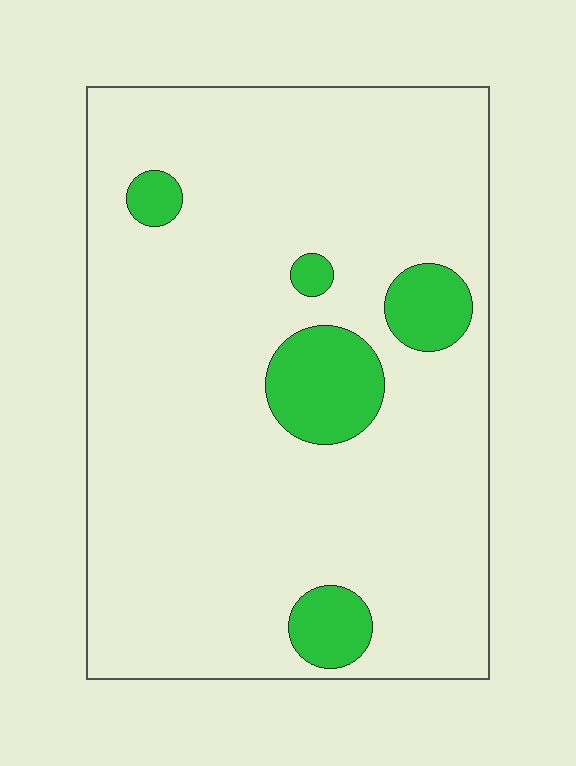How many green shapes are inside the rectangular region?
5.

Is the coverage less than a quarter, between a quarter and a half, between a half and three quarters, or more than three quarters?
Less than a quarter.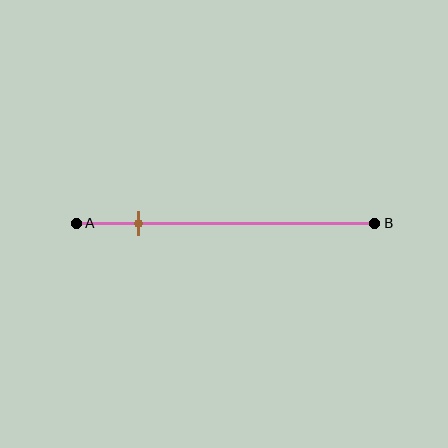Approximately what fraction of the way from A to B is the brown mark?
The brown mark is approximately 20% of the way from A to B.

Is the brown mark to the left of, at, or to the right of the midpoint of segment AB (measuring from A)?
The brown mark is to the left of the midpoint of segment AB.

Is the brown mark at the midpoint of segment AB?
No, the mark is at about 20% from A, not at the 50% midpoint.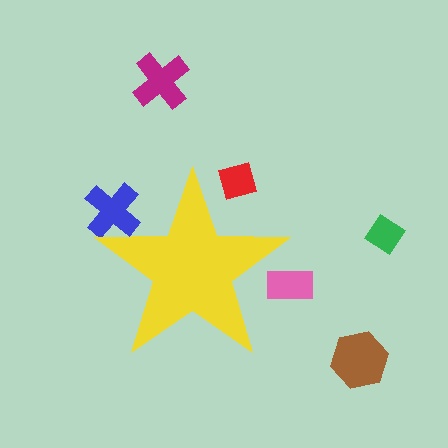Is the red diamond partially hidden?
Yes, the red diamond is partially hidden behind the yellow star.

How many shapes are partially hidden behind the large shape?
3 shapes are partially hidden.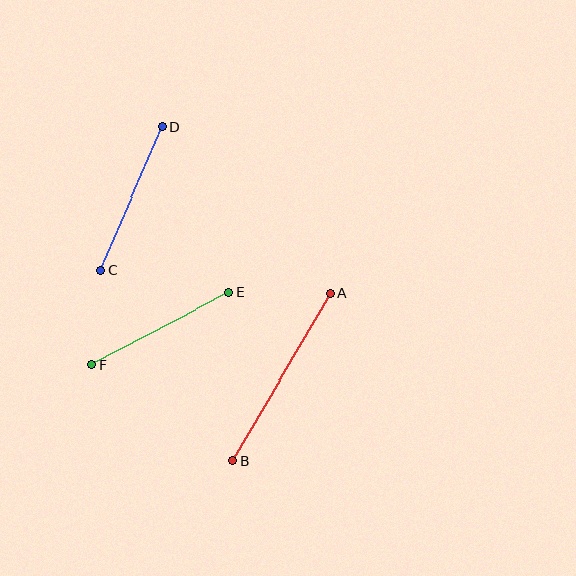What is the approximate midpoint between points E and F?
The midpoint is at approximately (161, 329) pixels.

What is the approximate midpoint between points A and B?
The midpoint is at approximately (281, 377) pixels.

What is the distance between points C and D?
The distance is approximately 156 pixels.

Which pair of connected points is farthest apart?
Points A and B are farthest apart.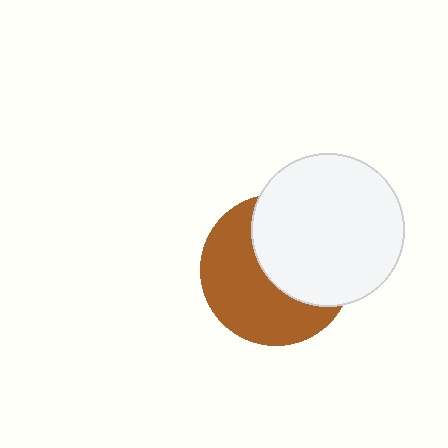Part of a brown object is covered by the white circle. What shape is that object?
It is a circle.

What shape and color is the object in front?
The object in front is a white circle.